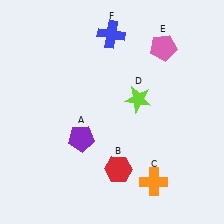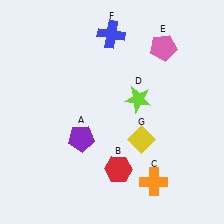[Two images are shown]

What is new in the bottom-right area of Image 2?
A yellow diamond (G) was added in the bottom-right area of Image 2.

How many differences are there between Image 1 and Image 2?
There is 1 difference between the two images.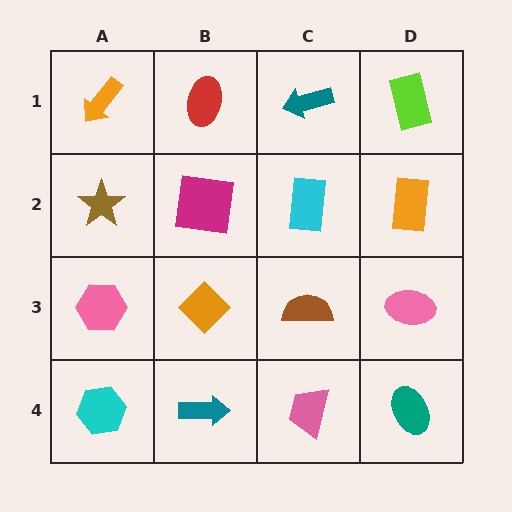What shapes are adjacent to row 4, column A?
A pink hexagon (row 3, column A), a teal arrow (row 4, column B).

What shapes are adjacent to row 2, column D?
A lime rectangle (row 1, column D), a pink ellipse (row 3, column D), a cyan rectangle (row 2, column C).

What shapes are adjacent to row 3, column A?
A brown star (row 2, column A), a cyan hexagon (row 4, column A), an orange diamond (row 3, column B).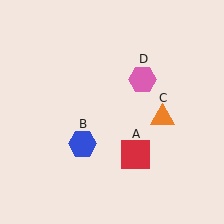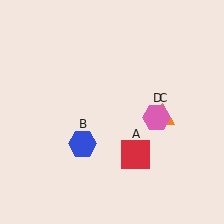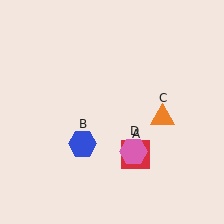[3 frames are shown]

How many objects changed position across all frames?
1 object changed position: pink hexagon (object D).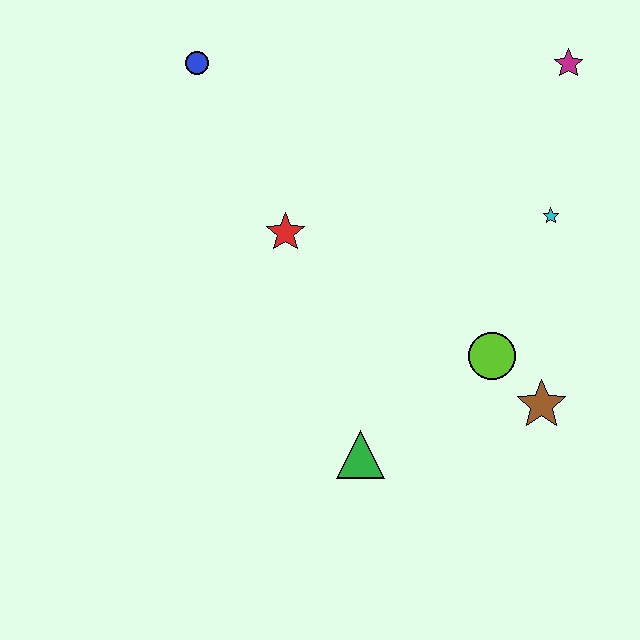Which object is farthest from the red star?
The magenta star is farthest from the red star.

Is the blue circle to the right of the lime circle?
No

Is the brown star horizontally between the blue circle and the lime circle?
No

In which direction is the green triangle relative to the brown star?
The green triangle is to the left of the brown star.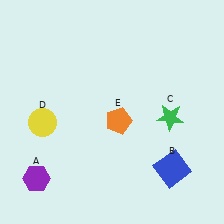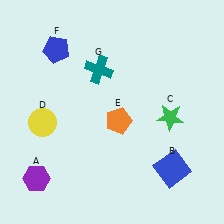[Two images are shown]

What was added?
A blue pentagon (F), a teal cross (G) were added in Image 2.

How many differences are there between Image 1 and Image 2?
There are 2 differences between the two images.